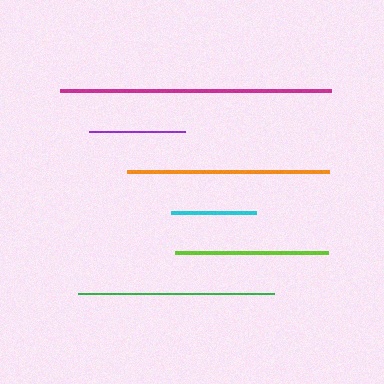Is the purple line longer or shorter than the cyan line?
The purple line is longer than the cyan line.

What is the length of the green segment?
The green segment is approximately 197 pixels long.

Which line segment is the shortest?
The cyan line is the shortest at approximately 85 pixels.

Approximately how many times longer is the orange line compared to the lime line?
The orange line is approximately 1.3 times the length of the lime line.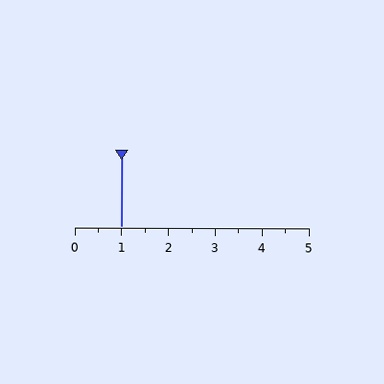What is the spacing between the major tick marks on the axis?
The major ticks are spaced 1 apart.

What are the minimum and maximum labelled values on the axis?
The axis runs from 0 to 5.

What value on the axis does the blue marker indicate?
The marker indicates approximately 1.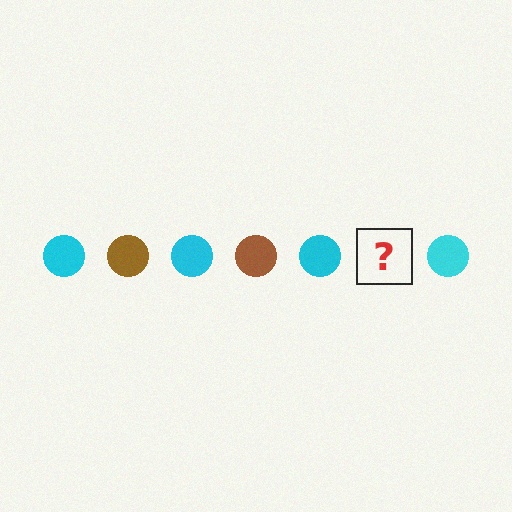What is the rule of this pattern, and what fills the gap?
The rule is that the pattern cycles through cyan, brown circles. The gap should be filled with a brown circle.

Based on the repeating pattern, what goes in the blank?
The blank should be a brown circle.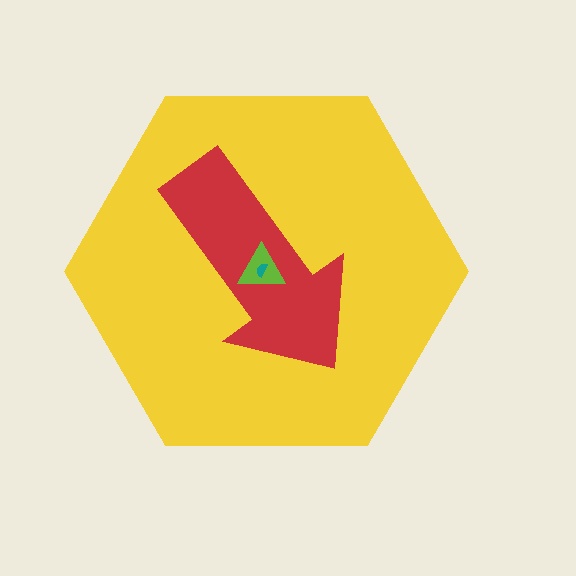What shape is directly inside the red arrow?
The lime triangle.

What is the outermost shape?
The yellow hexagon.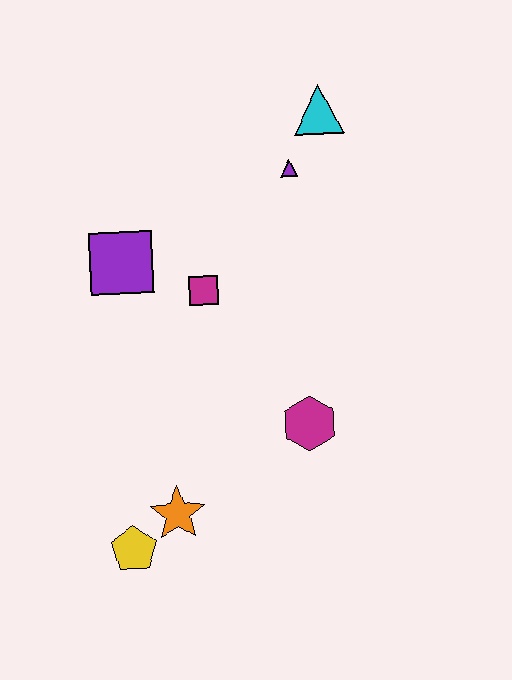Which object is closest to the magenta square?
The purple square is closest to the magenta square.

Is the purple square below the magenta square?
No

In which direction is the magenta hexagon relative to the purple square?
The magenta hexagon is to the right of the purple square.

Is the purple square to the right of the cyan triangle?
No